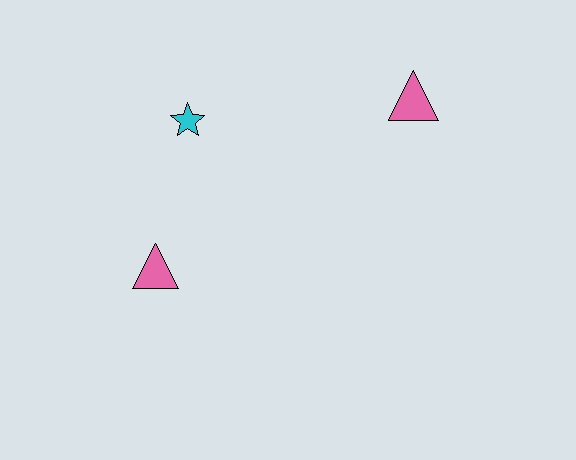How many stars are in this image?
There is 1 star.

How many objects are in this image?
There are 3 objects.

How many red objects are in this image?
There are no red objects.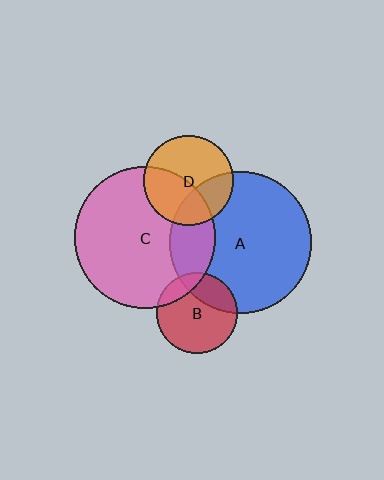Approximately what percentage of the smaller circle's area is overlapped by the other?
Approximately 40%.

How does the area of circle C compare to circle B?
Approximately 3.1 times.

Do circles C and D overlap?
Yes.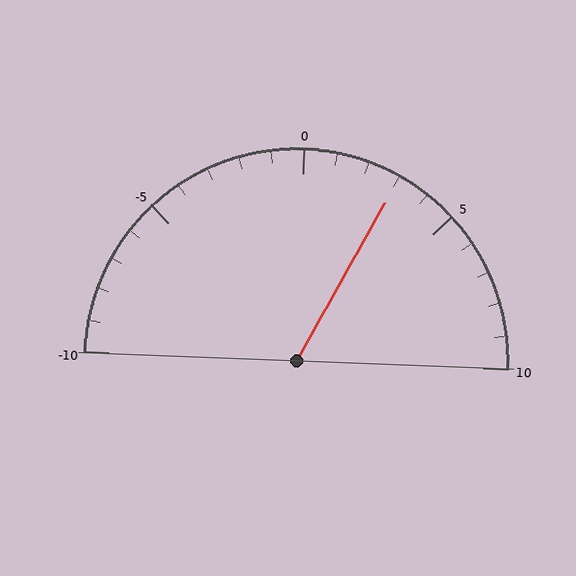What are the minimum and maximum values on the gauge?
The gauge ranges from -10 to 10.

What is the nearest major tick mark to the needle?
The nearest major tick mark is 5.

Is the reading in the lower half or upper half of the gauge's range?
The reading is in the upper half of the range (-10 to 10).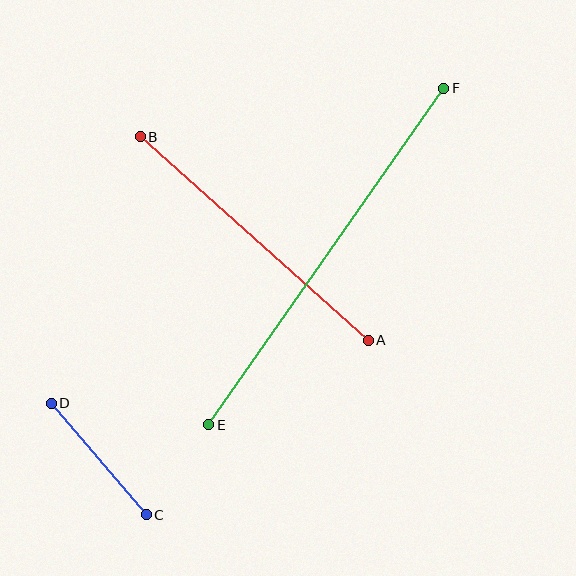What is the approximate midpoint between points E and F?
The midpoint is at approximately (326, 257) pixels.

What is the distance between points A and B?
The distance is approximately 305 pixels.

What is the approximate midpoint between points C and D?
The midpoint is at approximately (99, 459) pixels.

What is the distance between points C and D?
The distance is approximately 146 pixels.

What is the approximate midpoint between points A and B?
The midpoint is at approximately (254, 238) pixels.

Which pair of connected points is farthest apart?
Points E and F are farthest apart.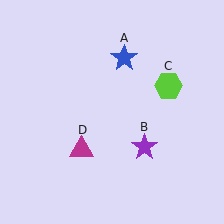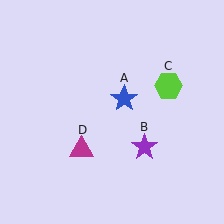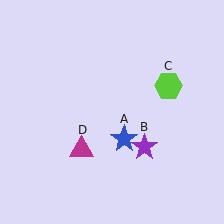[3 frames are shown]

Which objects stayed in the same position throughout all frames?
Purple star (object B) and lime hexagon (object C) and magenta triangle (object D) remained stationary.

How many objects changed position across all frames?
1 object changed position: blue star (object A).